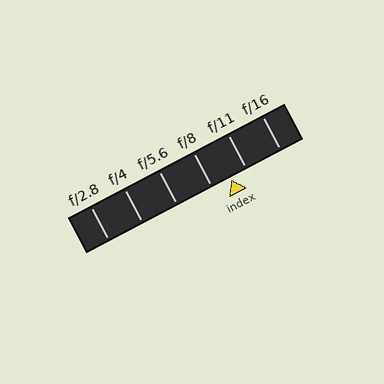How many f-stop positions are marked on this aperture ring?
There are 6 f-stop positions marked.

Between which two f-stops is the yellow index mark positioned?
The index mark is between f/8 and f/11.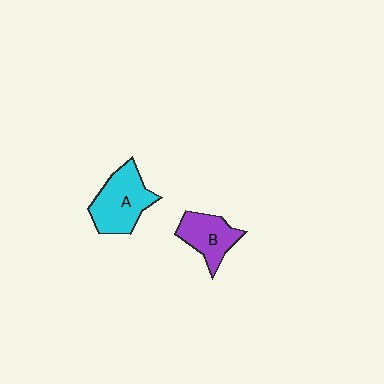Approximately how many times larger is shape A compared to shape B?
Approximately 1.3 times.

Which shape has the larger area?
Shape A (cyan).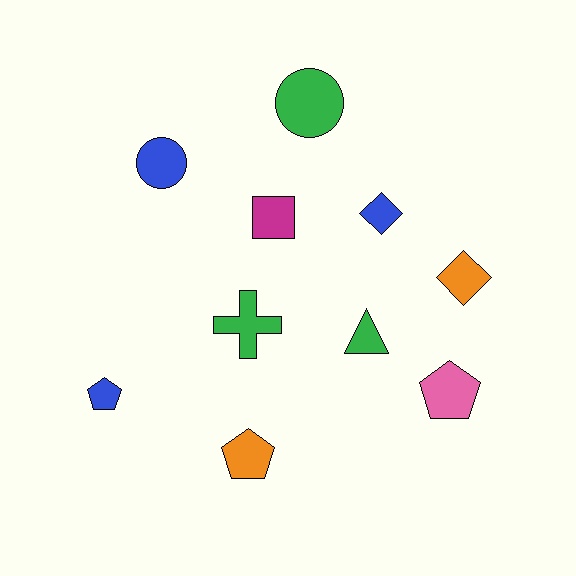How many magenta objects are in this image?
There is 1 magenta object.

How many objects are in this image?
There are 10 objects.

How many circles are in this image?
There are 2 circles.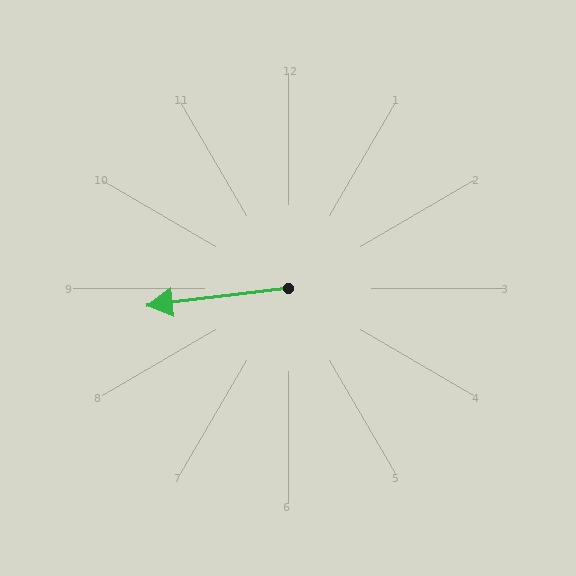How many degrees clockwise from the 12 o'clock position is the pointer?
Approximately 263 degrees.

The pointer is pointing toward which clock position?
Roughly 9 o'clock.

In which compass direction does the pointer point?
West.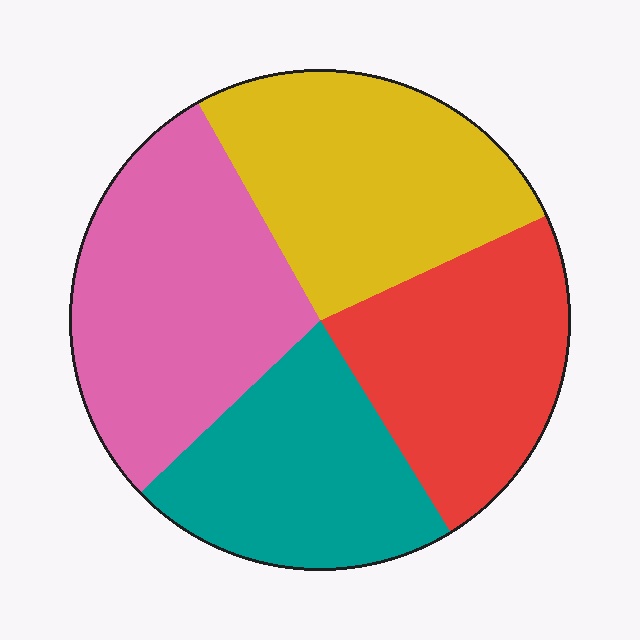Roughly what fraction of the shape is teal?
Teal takes up between a sixth and a third of the shape.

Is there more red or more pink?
Pink.